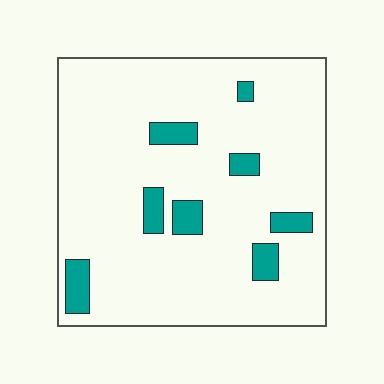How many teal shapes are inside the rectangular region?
8.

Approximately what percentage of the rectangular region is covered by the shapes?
Approximately 10%.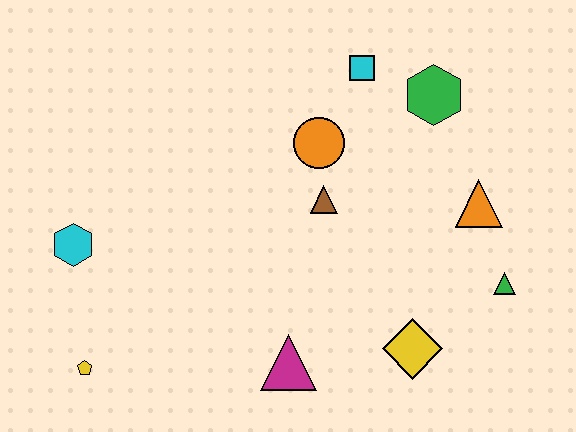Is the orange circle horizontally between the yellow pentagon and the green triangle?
Yes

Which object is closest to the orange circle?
The brown triangle is closest to the orange circle.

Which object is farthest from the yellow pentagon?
The green hexagon is farthest from the yellow pentagon.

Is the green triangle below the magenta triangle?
No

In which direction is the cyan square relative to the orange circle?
The cyan square is above the orange circle.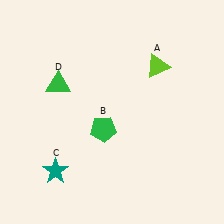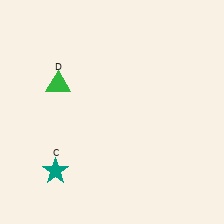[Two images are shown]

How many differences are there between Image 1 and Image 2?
There are 2 differences between the two images.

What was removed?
The green pentagon (B), the lime triangle (A) were removed in Image 2.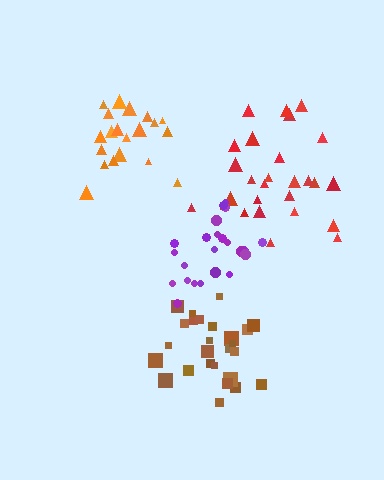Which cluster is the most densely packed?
Brown.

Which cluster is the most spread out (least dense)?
Red.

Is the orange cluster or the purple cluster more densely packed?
Orange.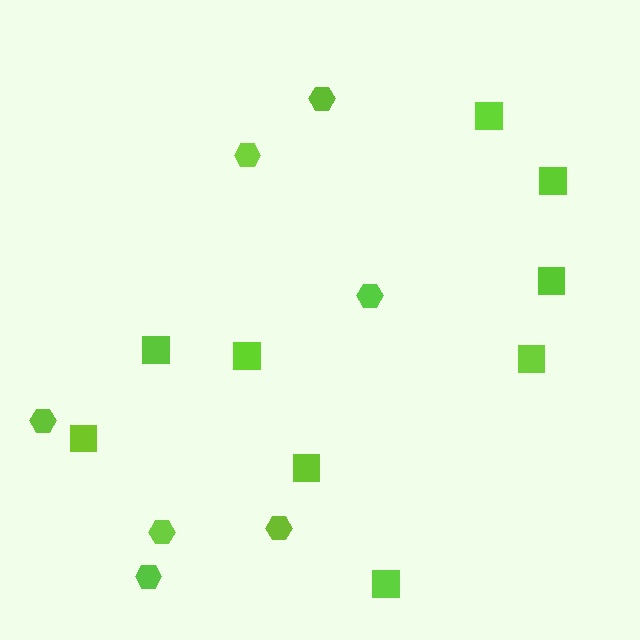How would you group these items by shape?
There are 2 groups: one group of squares (9) and one group of hexagons (7).